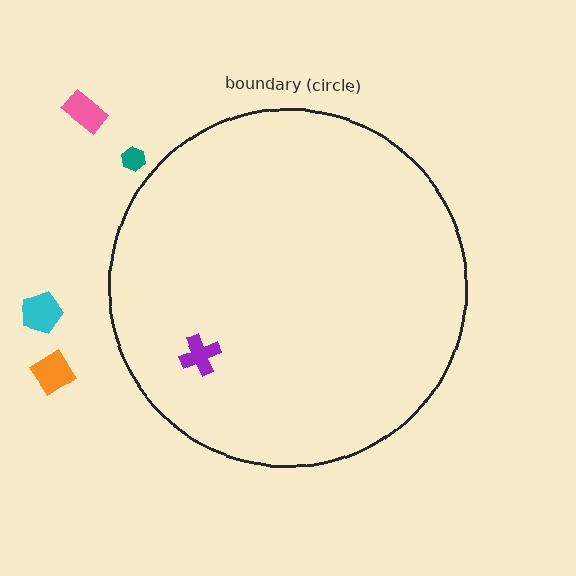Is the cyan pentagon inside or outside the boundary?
Outside.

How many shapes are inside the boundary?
1 inside, 4 outside.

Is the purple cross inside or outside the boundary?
Inside.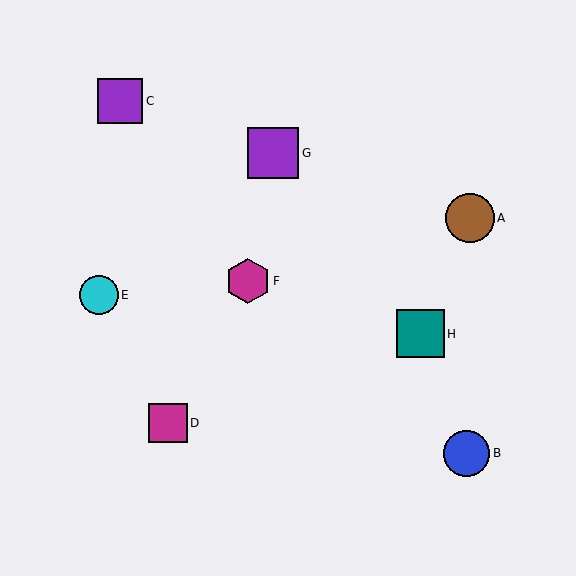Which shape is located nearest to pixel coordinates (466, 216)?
The brown circle (labeled A) at (470, 218) is nearest to that location.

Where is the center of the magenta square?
The center of the magenta square is at (168, 423).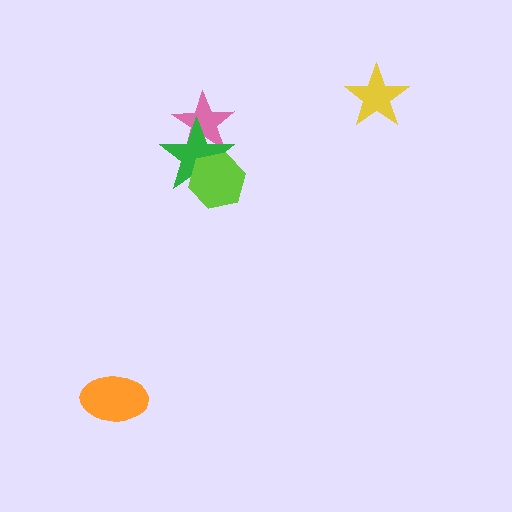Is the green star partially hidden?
Yes, it is partially covered by another shape.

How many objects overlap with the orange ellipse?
0 objects overlap with the orange ellipse.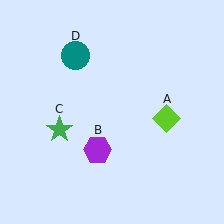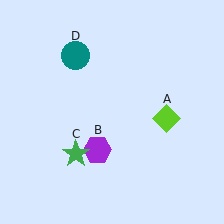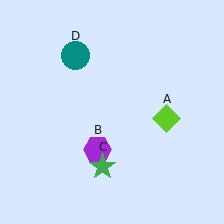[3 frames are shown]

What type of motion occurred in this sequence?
The green star (object C) rotated counterclockwise around the center of the scene.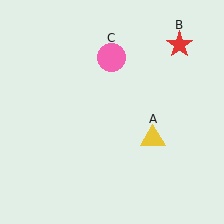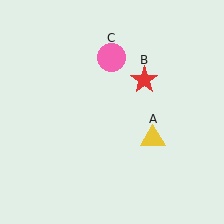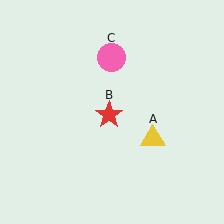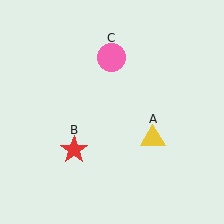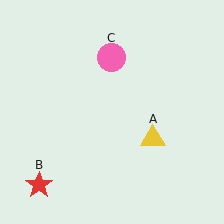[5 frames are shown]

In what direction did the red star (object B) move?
The red star (object B) moved down and to the left.